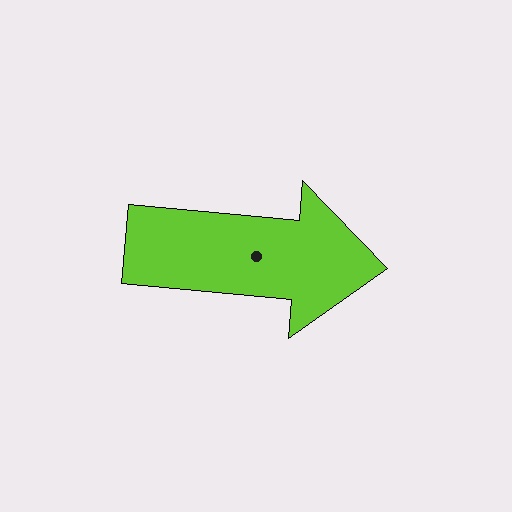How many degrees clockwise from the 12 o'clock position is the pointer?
Approximately 95 degrees.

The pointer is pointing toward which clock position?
Roughly 3 o'clock.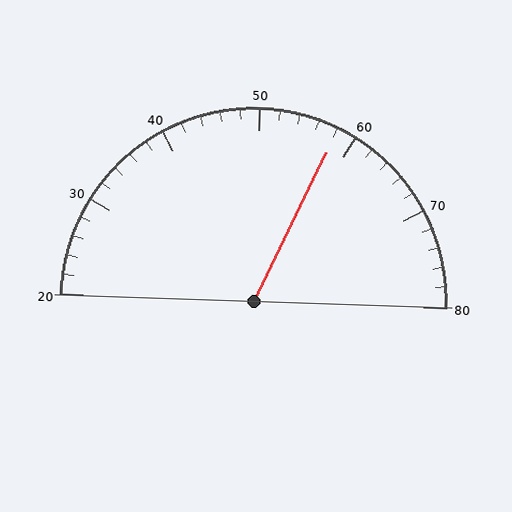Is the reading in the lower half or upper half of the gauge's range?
The reading is in the upper half of the range (20 to 80).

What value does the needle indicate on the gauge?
The needle indicates approximately 58.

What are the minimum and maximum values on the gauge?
The gauge ranges from 20 to 80.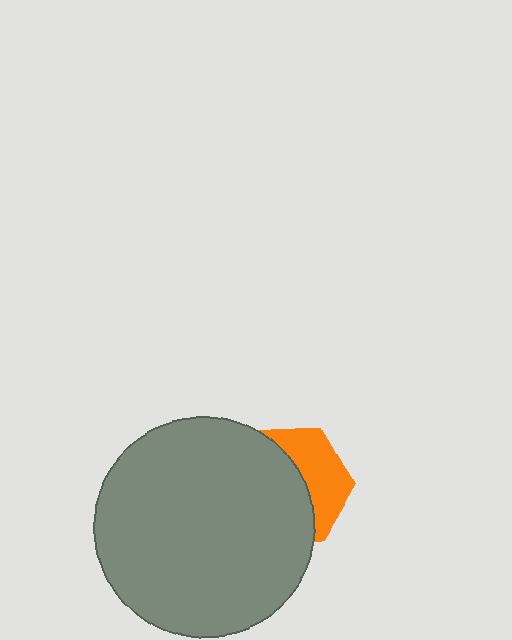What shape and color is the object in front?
The object in front is a gray circle.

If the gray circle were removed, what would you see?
You would see the complete orange hexagon.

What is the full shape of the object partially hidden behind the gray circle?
The partially hidden object is an orange hexagon.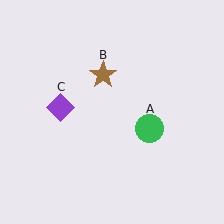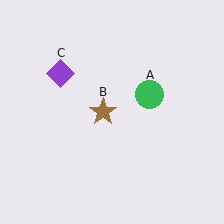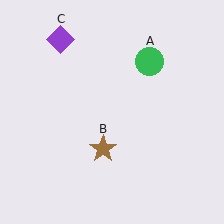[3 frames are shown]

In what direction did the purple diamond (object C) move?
The purple diamond (object C) moved up.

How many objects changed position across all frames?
3 objects changed position: green circle (object A), brown star (object B), purple diamond (object C).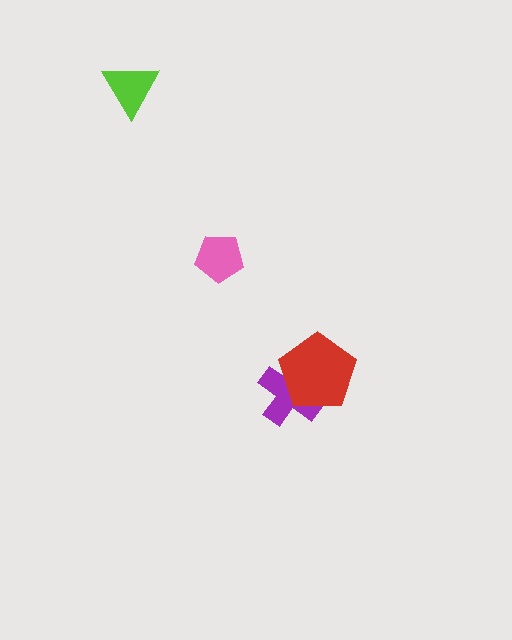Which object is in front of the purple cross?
The red pentagon is in front of the purple cross.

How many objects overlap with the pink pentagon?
0 objects overlap with the pink pentagon.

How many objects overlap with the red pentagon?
1 object overlaps with the red pentagon.